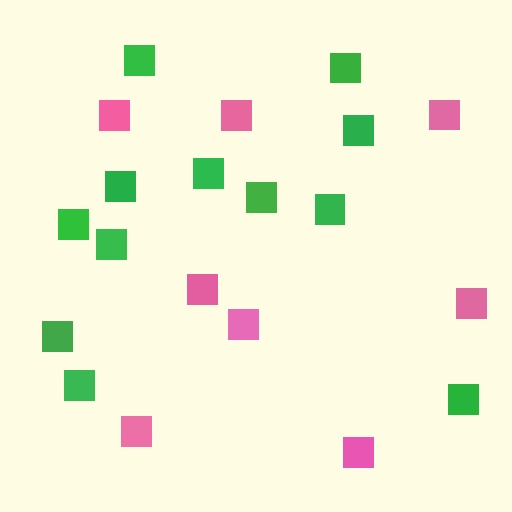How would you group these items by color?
There are 2 groups: one group of green squares (12) and one group of pink squares (8).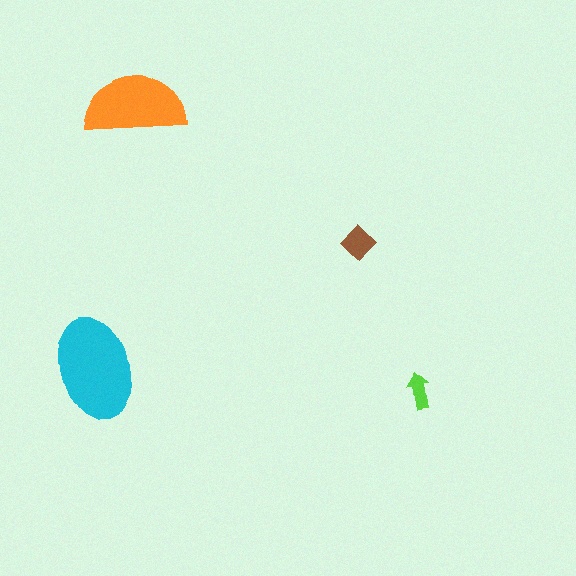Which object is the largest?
The cyan ellipse.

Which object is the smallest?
The lime arrow.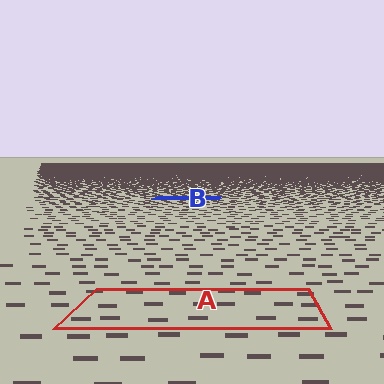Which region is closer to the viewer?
Region A is closer. The texture elements there are larger and more spread out.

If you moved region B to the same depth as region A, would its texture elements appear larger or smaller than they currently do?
They would appear larger. At a closer depth, the same texture elements are projected at a bigger on-screen size.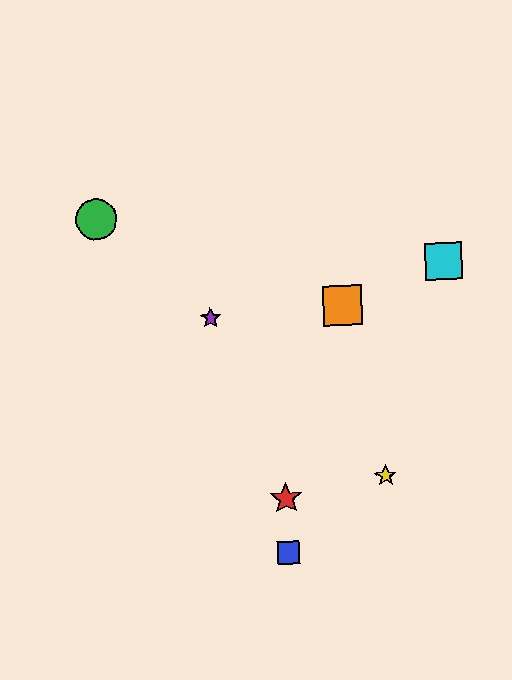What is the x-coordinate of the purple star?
The purple star is at x≈211.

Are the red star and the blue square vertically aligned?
Yes, both are at x≈286.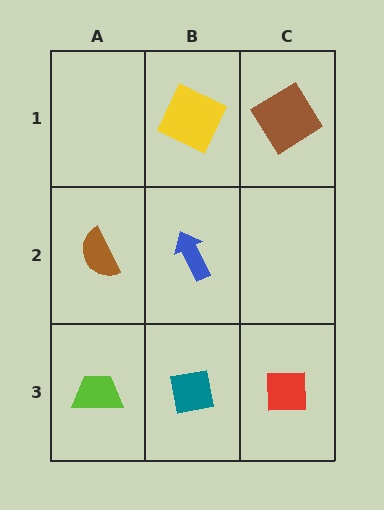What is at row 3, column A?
A lime trapezoid.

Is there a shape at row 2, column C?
No, that cell is empty.